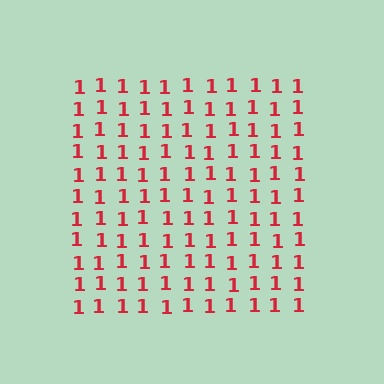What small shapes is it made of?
It is made of small digit 1's.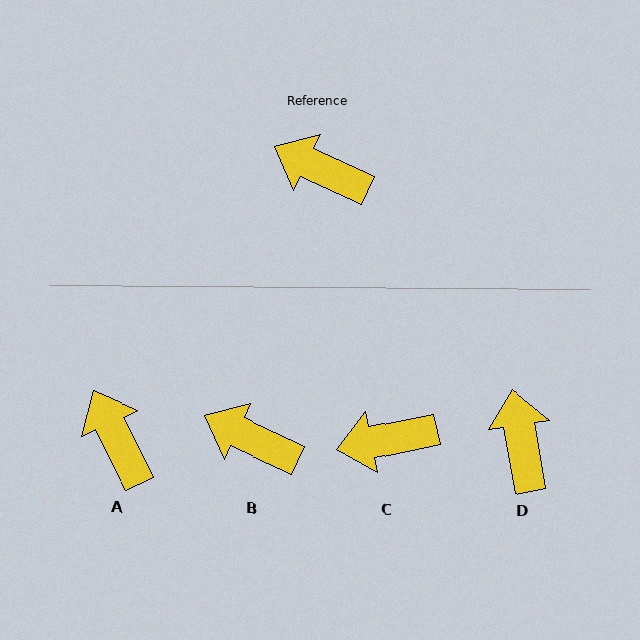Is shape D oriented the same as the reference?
No, it is off by about 55 degrees.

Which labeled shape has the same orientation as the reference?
B.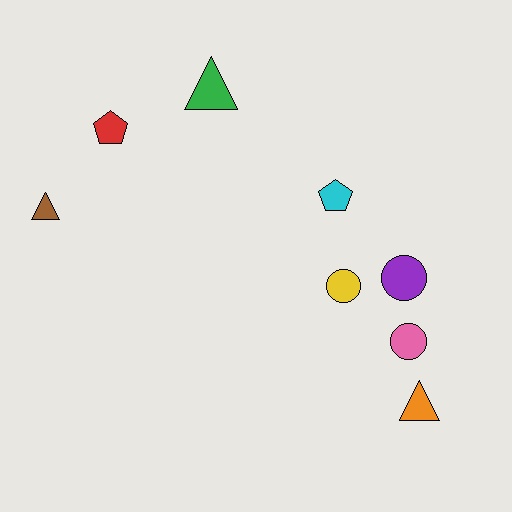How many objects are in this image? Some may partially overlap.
There are 8 objects.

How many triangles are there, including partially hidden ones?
There are 3 triangles.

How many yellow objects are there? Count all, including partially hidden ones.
There is 1 yellow object.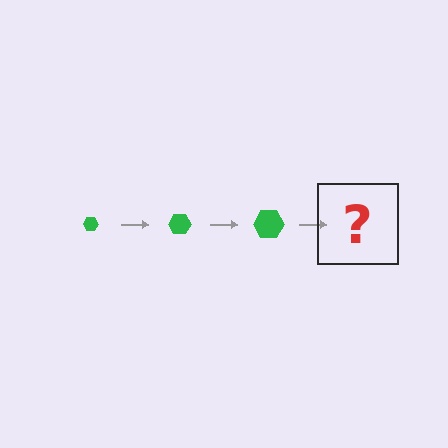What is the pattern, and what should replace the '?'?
The pattern is that the hexagon gets progressively larger each step. The '?' should be a green hexagon, larger than the previous one.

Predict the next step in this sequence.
The next step is a green hexagon, larger than the previous one.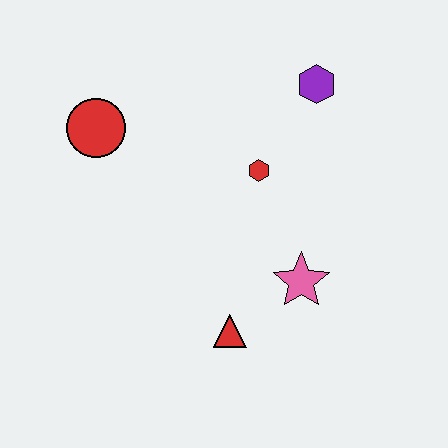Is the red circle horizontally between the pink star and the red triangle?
No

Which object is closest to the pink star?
The red triangle is closest to the pink star.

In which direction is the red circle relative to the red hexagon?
The red circle is to the left of the red hexagon.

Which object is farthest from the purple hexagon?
The red triangle is farthest from the purple hexagon.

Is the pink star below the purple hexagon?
Yes